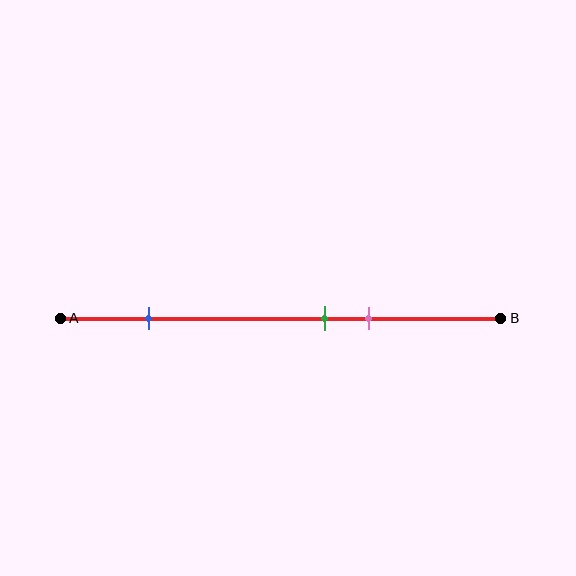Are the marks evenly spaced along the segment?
No, the marks are not evenly spaced.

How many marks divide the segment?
There are 3 marks dividing the segment.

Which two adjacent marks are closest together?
The green and pink marks are the closest adjacent pair.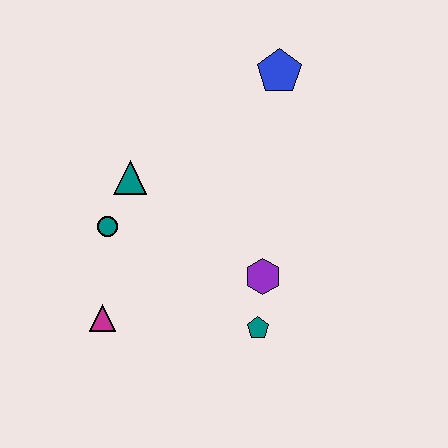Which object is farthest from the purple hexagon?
The blue pentagon is farthest from the purple hexagon.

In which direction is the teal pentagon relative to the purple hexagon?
The teal pentagon is below the purple hexagon.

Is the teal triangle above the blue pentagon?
No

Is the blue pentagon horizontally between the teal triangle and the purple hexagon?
No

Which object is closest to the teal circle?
The teal triangle is closest to the teal circle.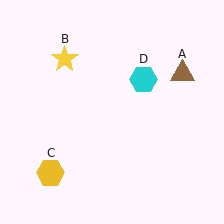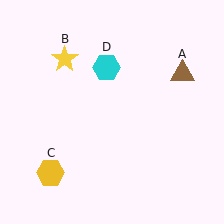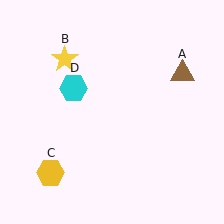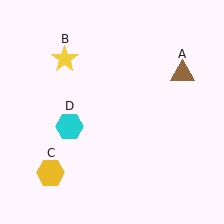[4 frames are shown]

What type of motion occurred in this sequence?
The cyan hexagon (object D) rotated counterclockwise around the center of the scene.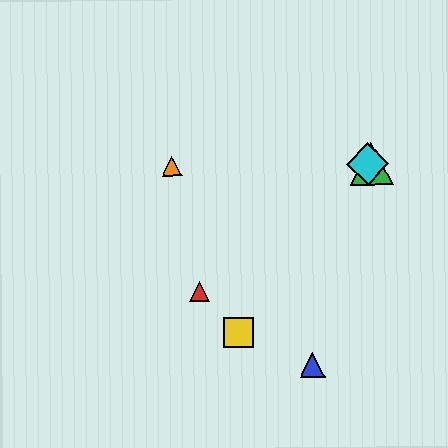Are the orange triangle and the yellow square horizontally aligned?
No, the orange triangle is at y≈166 and the yellow square is at y≈332.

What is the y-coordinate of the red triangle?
The red triangle is at y≈292.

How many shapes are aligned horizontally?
4 shapes (the green triangle, the purple diamond, the orange triangle, the cyan diamond) are aligned horizontally.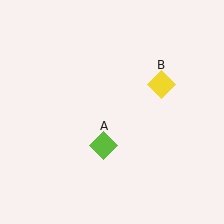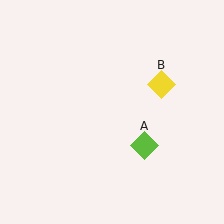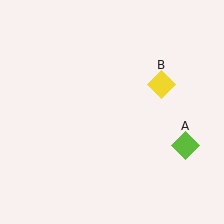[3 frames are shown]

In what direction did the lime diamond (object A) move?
The lime diamond (object A) moved right.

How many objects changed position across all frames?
1 object changed position: lime diamond (object A).